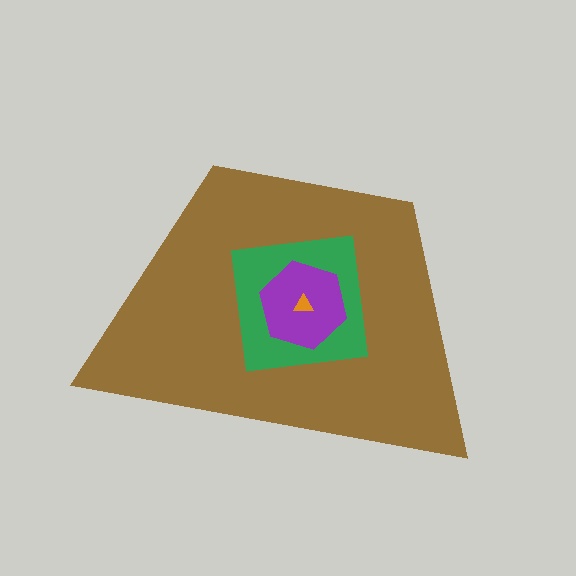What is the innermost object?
The orange triangle.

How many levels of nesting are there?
4.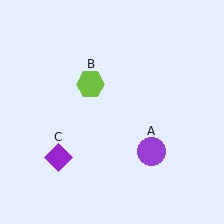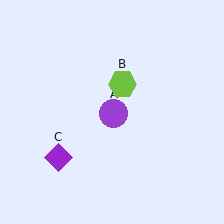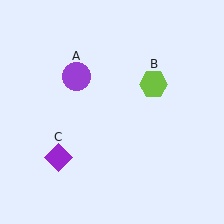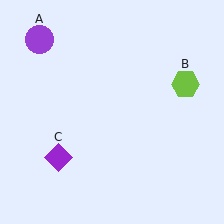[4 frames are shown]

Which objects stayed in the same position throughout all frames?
Purple diamond (object C) remained stationary.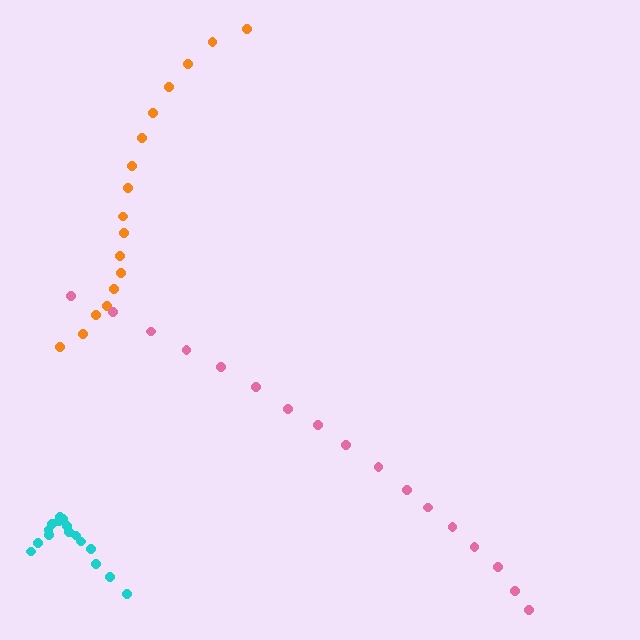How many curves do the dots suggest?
There are 3 distinct paths.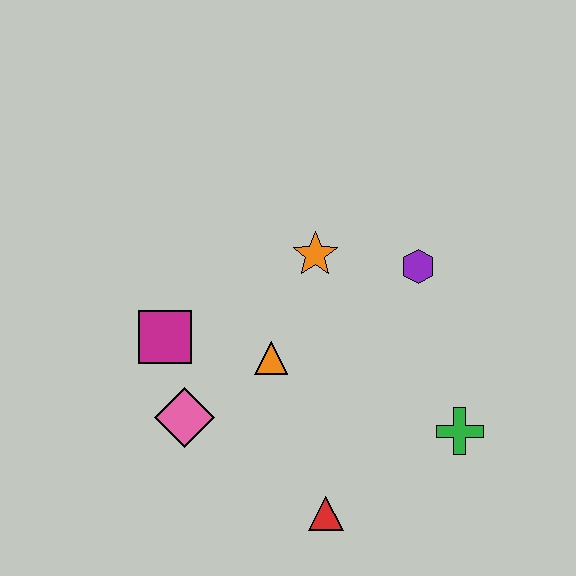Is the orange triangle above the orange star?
No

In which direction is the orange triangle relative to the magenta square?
The orange triangle is to the right of the magenta square.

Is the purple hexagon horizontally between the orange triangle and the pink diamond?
No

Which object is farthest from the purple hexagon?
The pink diamond is farthest from the purple hexagon.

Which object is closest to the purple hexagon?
The orange star is closest to the purple hexagon.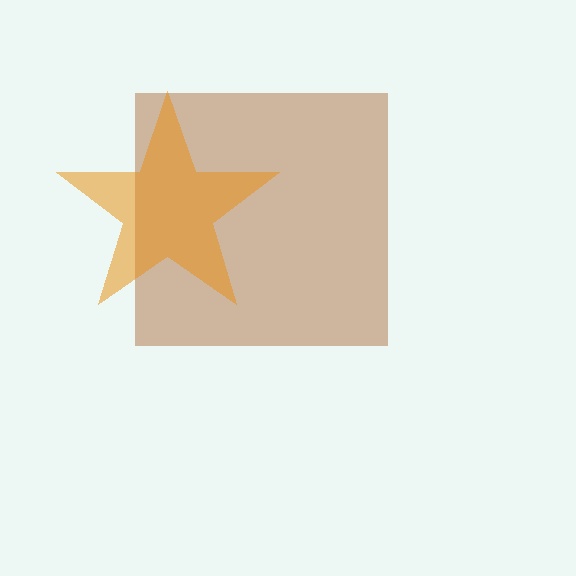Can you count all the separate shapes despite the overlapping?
Yes, there are 2 separate shapes.